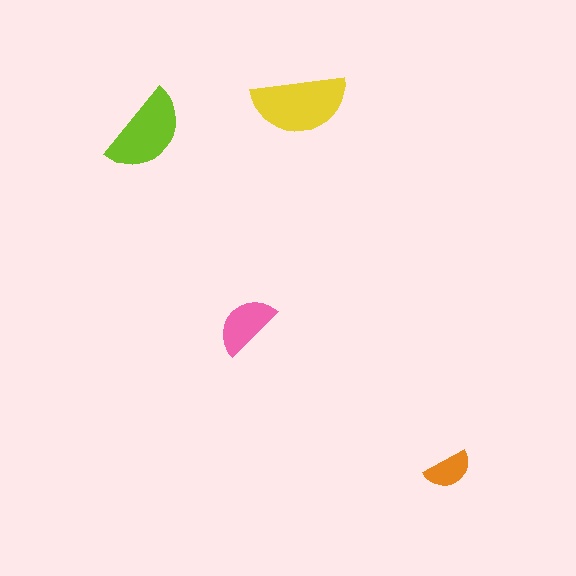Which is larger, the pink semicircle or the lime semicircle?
The lime one.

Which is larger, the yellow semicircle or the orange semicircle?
The yellow one.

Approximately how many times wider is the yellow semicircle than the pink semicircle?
About 1.5 times wider.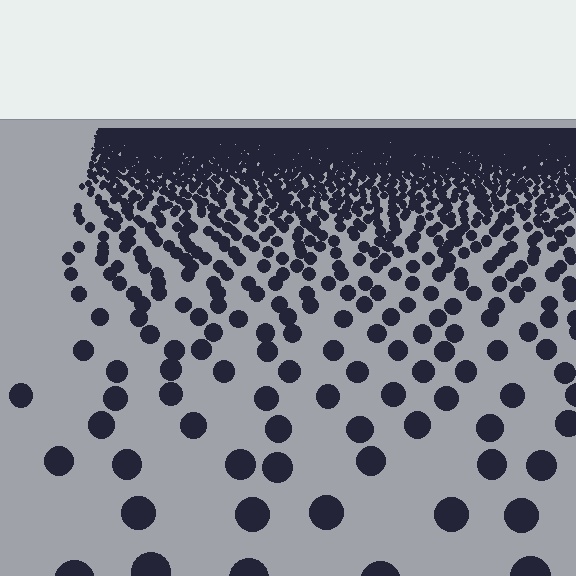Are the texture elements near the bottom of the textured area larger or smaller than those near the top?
Larger. Near the bottom, elements are closer to the viewer and appear at a bigger on-screen size.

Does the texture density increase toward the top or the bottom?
Density increases toward the top.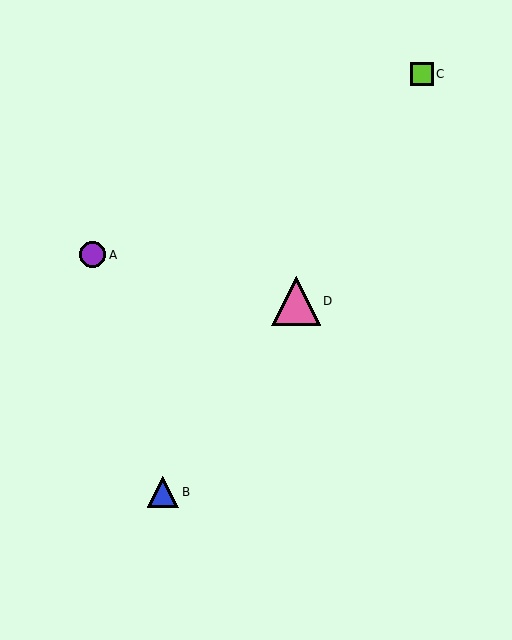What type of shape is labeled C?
Shape C is a lime square.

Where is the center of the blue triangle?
The center of the blue triangle is at (163, 492).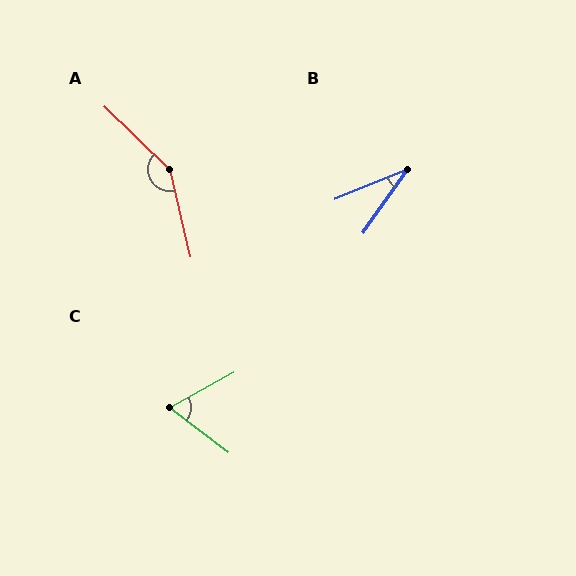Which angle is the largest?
A, at approximately 148 degrees.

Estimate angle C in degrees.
Approximately 66 degrees.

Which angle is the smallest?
B, at approximately 33 degrees.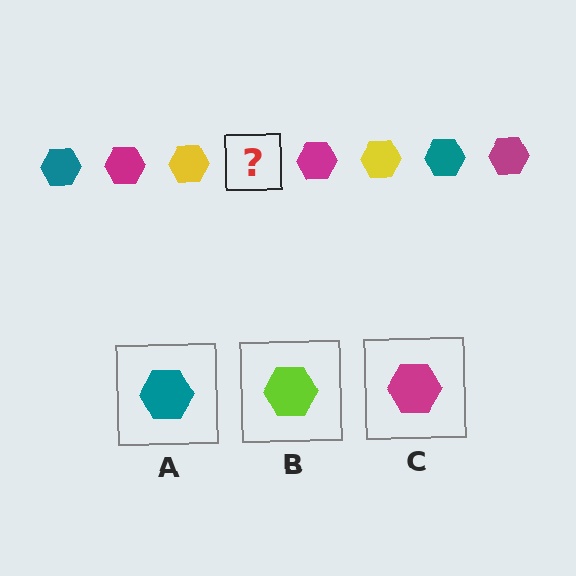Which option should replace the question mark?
Option A.